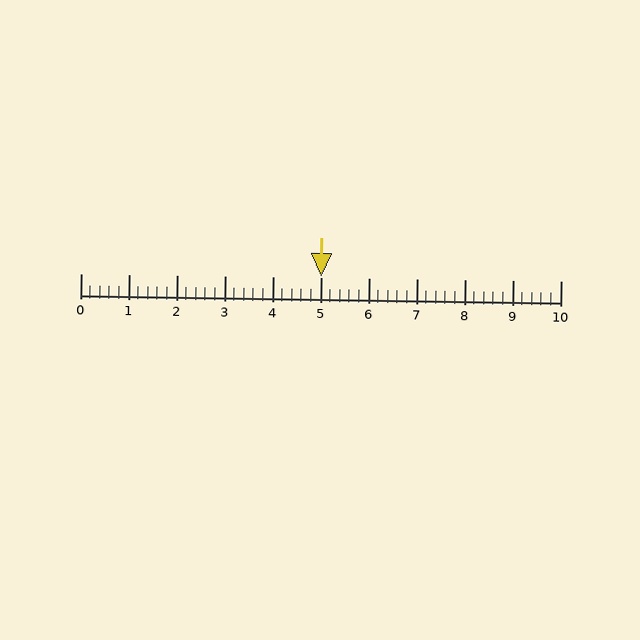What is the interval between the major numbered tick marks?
The major tick marks are spaced 1 units apart.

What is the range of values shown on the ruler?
The ruler shows values from 0 to 10.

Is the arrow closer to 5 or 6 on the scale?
The arrow is closer to 5.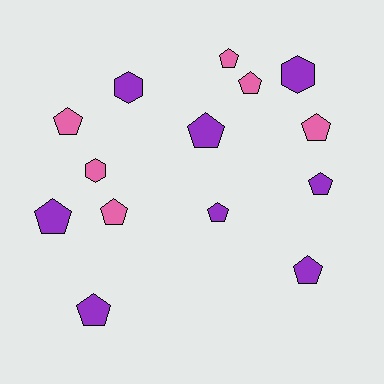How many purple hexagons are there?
There are 2 purple hexagons.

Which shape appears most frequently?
Pentagon, with 11 objects.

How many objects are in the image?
There are 14 objects.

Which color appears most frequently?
Purple, with 8 objects.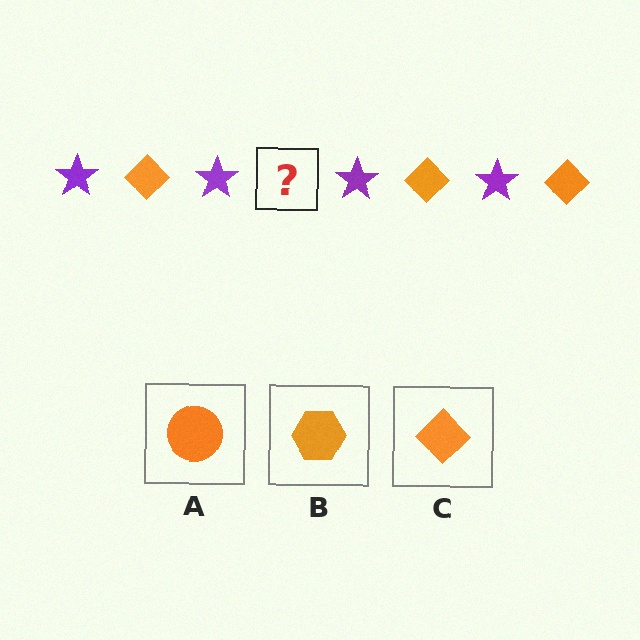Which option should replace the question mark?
Option C.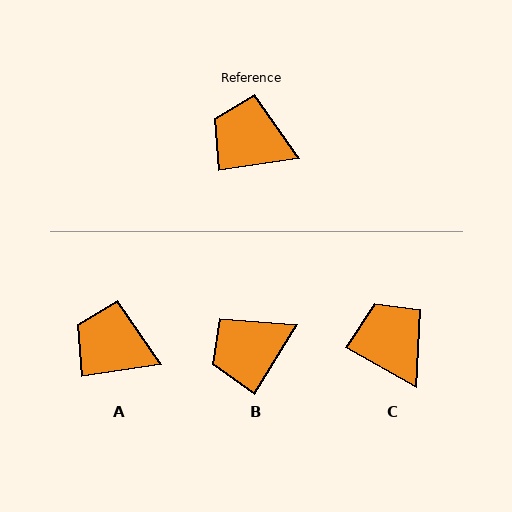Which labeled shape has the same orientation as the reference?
A.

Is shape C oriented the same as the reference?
No, it is off by about 38 degrees.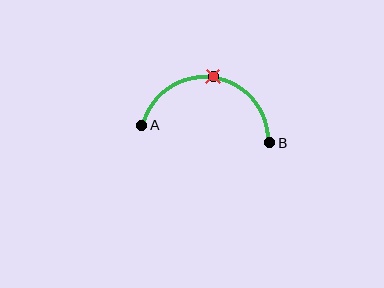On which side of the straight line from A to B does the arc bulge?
The arc bulges above the straight line connecting A and B.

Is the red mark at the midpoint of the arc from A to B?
Yes. The red mark lies on the arc at equal arc-length from both A and B — it is the arc midpoint.